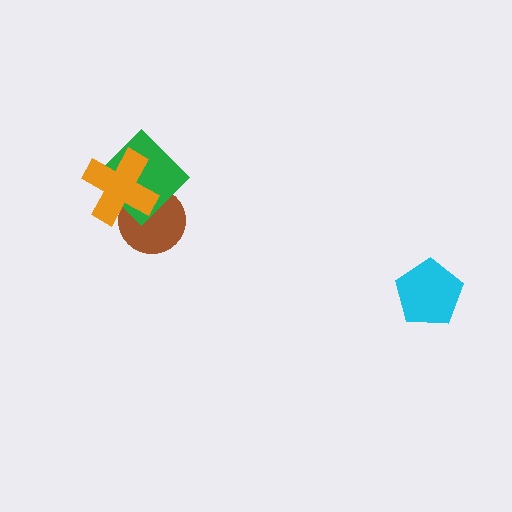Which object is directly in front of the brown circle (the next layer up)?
The green diamond is directly in front of the brown circle.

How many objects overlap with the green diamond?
2 objects overlap with the green diamond.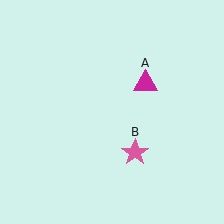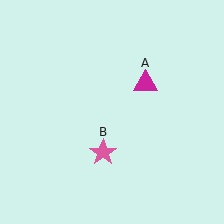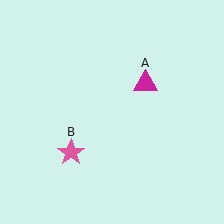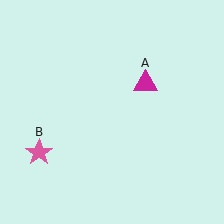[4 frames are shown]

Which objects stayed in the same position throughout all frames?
Magenta triangle (object A) remained stationary.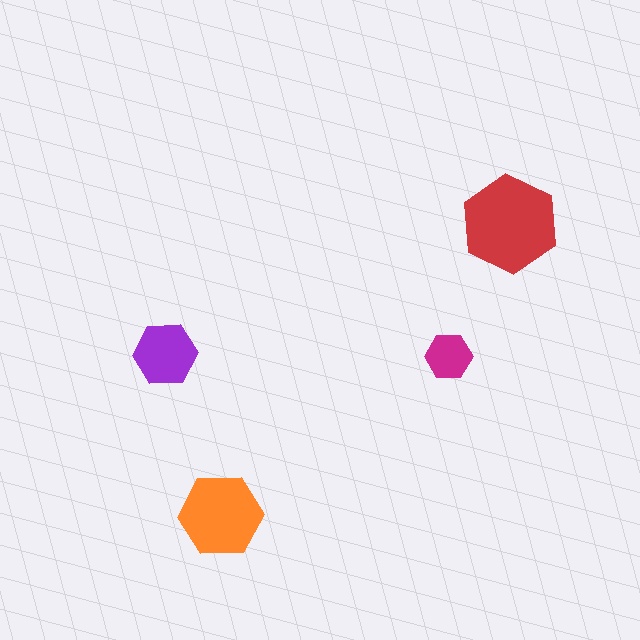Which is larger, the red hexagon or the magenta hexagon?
The red one.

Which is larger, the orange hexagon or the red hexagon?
The red one.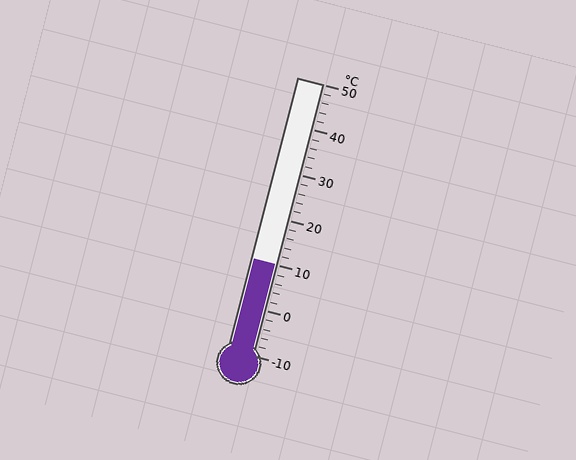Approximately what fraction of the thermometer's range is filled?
The thermometer is filled to approximately 35% of its range.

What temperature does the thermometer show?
The thermometer shows approximately 10°C.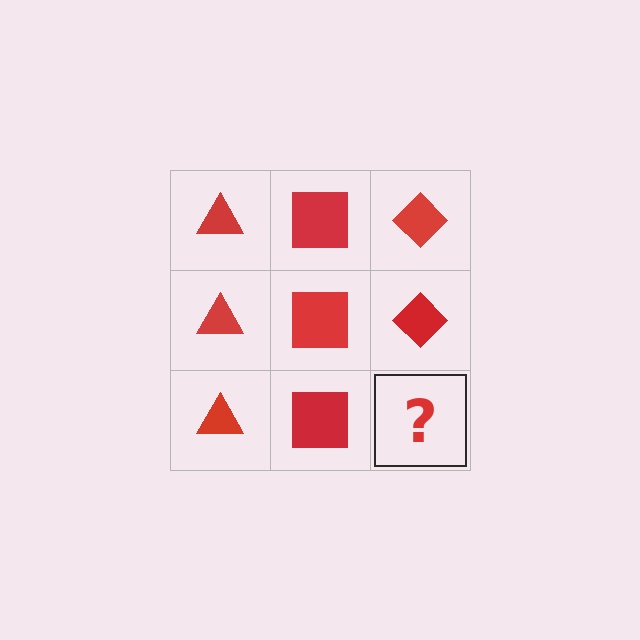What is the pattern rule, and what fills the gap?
The rule is that each column has a consistent shape. The gap should be filled with a red diamond.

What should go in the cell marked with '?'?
The missing cell should contain a red diamond.